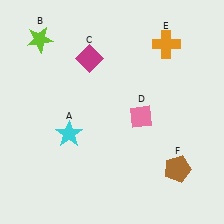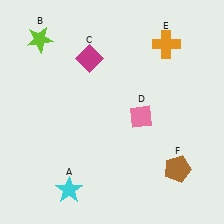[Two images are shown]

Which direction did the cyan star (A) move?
The cyan star (A) moved down.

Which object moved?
The cyan star (A) moved down.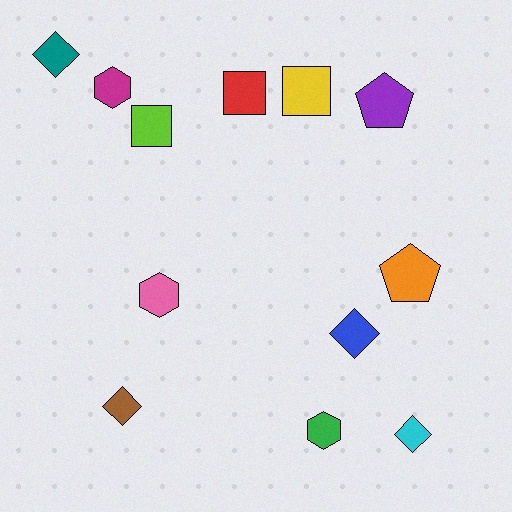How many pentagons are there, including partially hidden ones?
There are 2 pentagons.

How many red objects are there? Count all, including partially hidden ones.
There is 1 red object.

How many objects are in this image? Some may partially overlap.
There are 12 objects.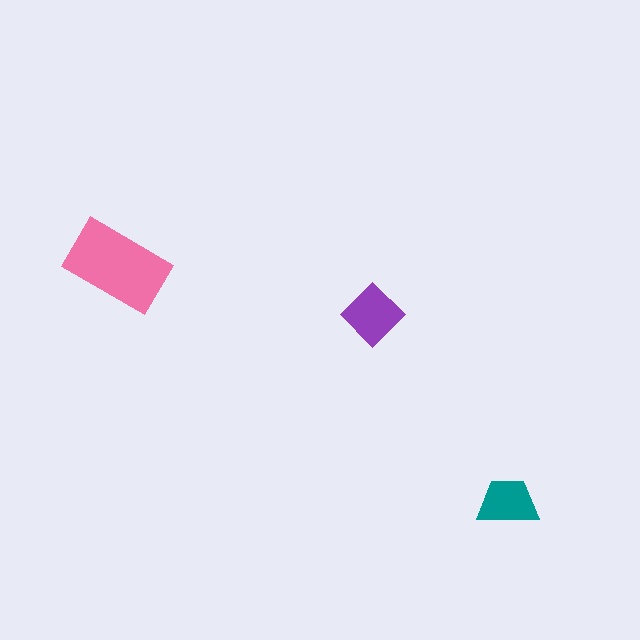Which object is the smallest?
The teal trapezoid.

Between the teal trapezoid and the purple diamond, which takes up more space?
The purple diamond.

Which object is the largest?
The pink rectangle.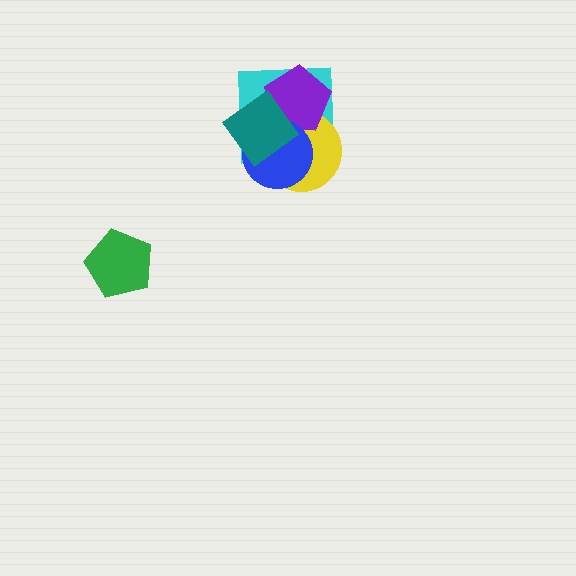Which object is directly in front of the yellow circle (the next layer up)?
The purple pentagon is directly in front of the yellow circle.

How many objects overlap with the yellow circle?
4 objects overlap with the yellow circle.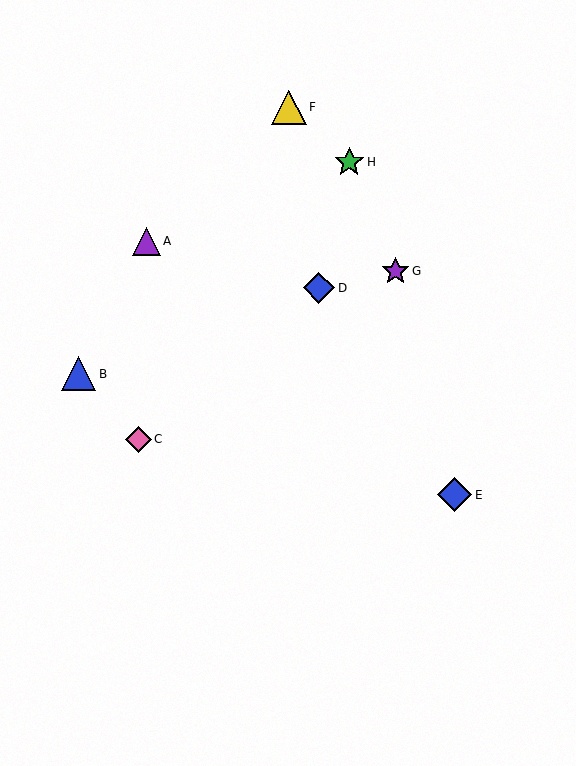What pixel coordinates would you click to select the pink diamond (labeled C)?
Click at (138, 439) to select the pink diamond C.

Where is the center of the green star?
The center of the green star is at (349, 162).